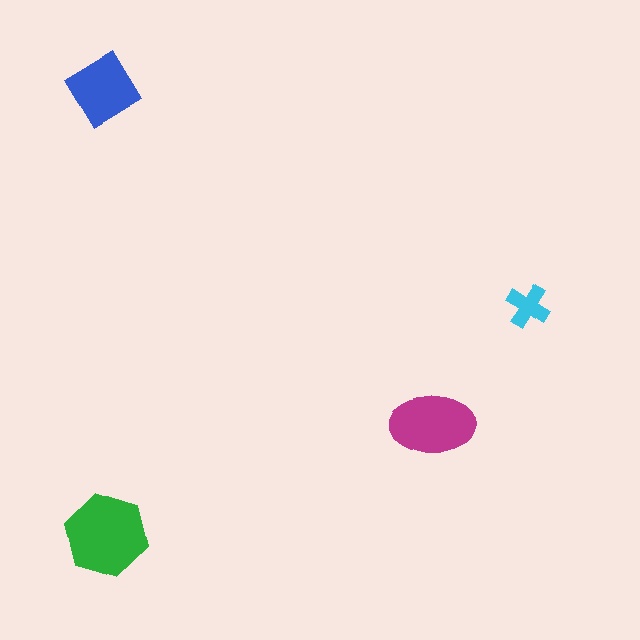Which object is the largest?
The green hexagon.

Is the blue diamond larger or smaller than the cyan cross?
Larger.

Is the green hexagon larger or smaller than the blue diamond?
Larger.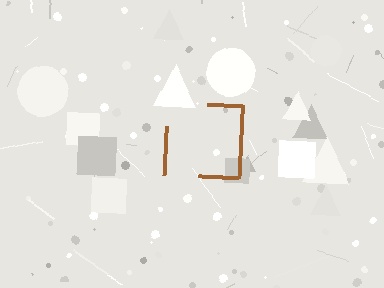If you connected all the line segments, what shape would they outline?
They would outline a square.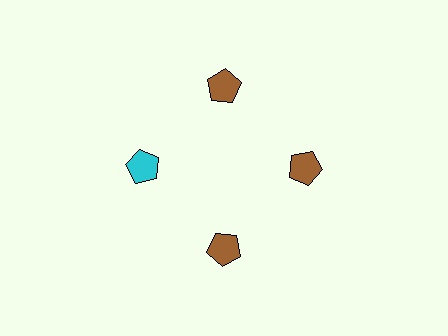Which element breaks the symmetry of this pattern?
The cyan pentagon at roughly the 9 o'clock position breaks the symmetry. All other shapes are brown pentagons.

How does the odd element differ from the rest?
It has a different color: cyan instead of brown.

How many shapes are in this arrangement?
There are 4 shapes arranged in a ring pattern.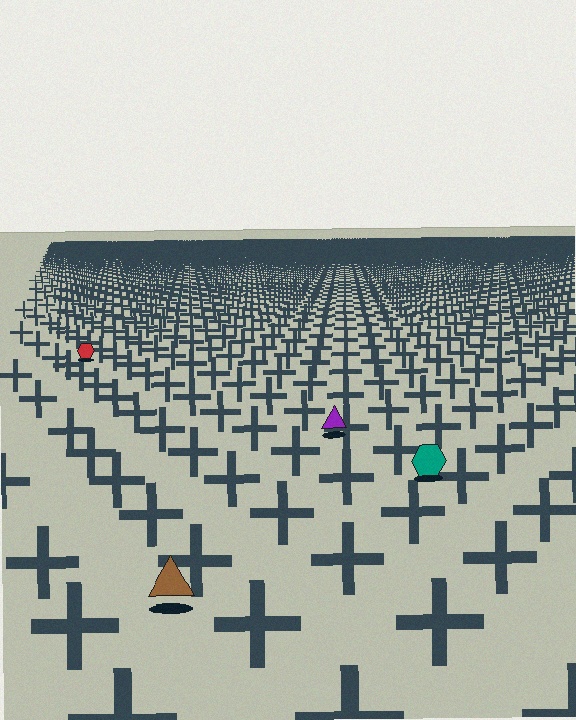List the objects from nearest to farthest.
From nearest to farthest: the brown triangle, the teal hexagon, the purple triangle, the red hexagon.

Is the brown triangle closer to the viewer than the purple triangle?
Yes. The brown triangle is closer — you can tell from the texture gradient: the ground texture is coarser near it.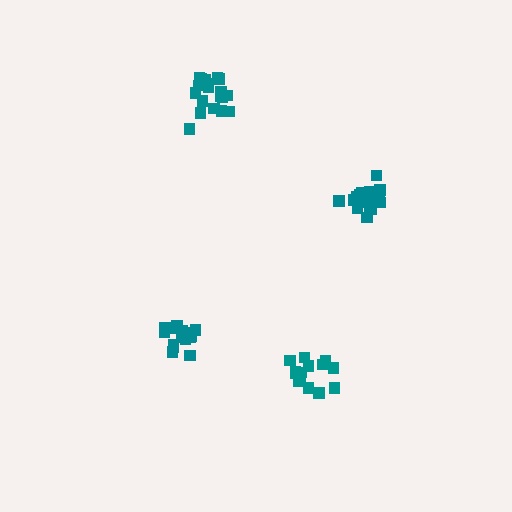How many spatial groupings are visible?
There are 4 spatial groupings.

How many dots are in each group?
Group 1: 18 dots, Group 2: 14 dots, Group 3: 16 dots, Group 4: 20 dots (68 total).